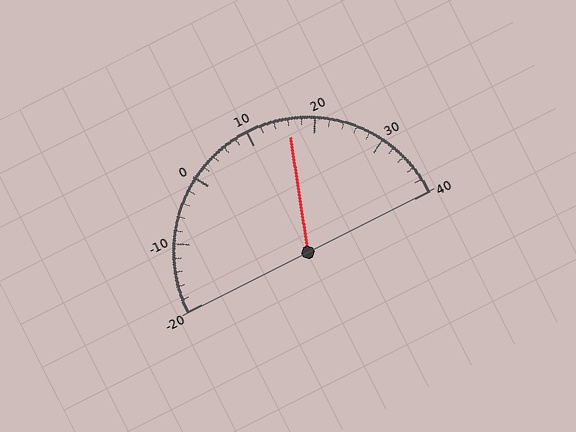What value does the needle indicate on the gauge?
The needle indicates approximately 16.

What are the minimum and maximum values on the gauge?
The gauge ranges from -20 to 40.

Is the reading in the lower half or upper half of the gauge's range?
The reading is in the upper half of the range (-20 to 40).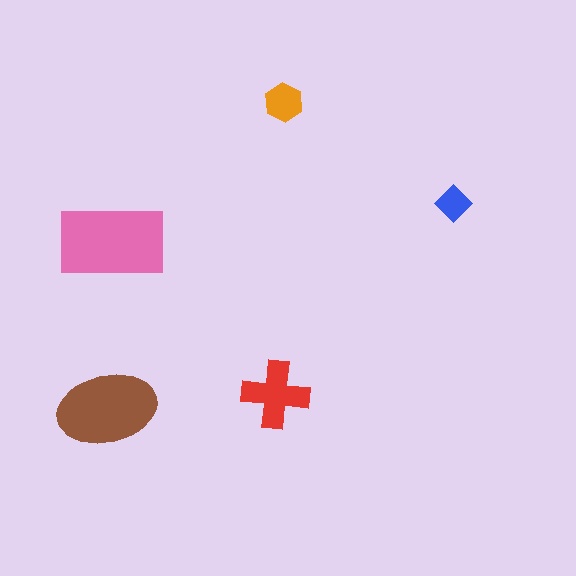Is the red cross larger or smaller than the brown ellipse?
Smaller.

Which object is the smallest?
The blue diamond.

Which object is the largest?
The pink rectangle.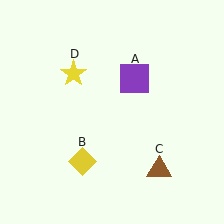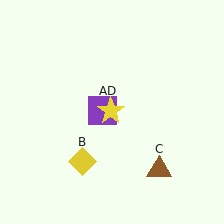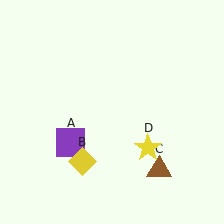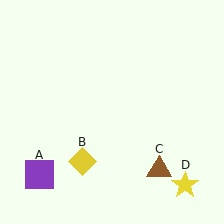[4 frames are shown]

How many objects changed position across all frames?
2 objects changed position: purple square (object A), yellow star (object D).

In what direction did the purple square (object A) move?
The purple square (object A) moved down and to the left.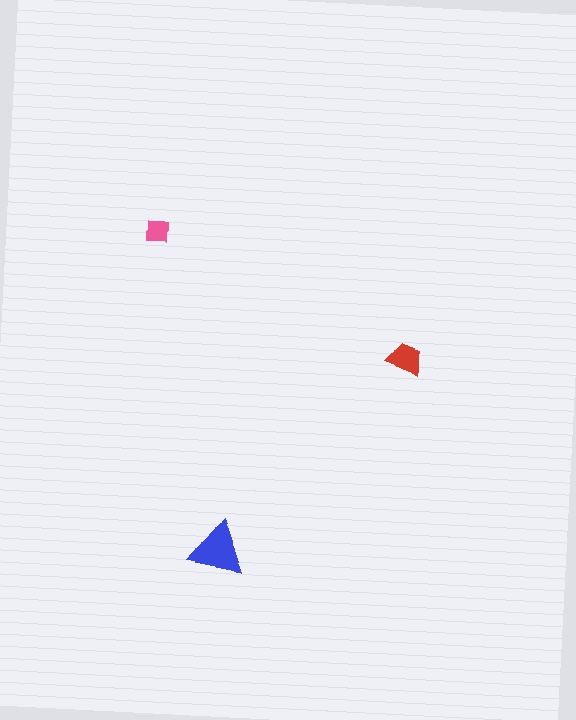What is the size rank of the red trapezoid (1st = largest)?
2nd.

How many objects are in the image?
There are 3 objects in the image.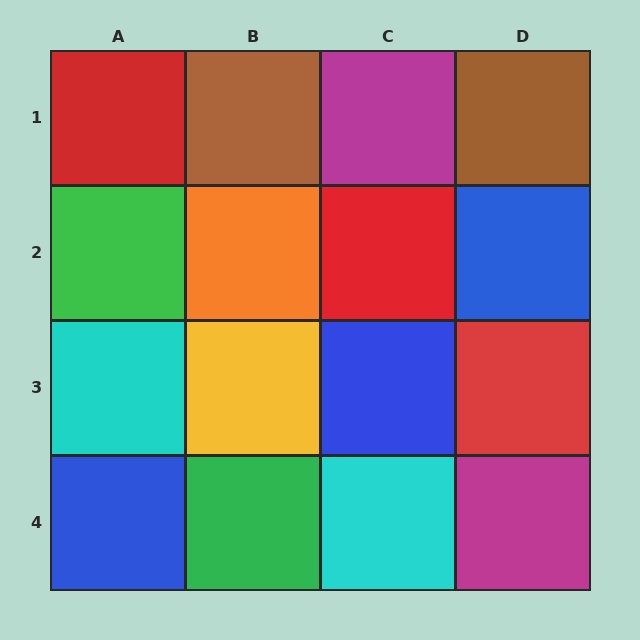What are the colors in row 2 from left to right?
Green, orange, red, blue.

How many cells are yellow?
1 cell is yellow.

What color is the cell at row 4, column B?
Green.